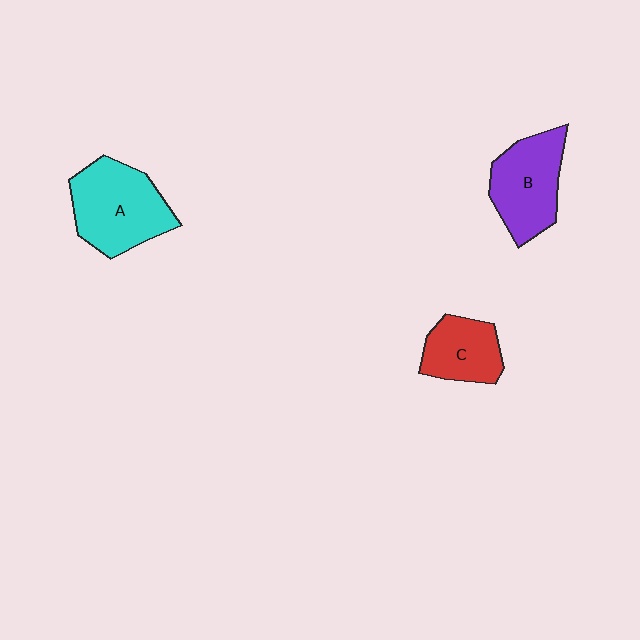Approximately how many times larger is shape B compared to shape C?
Approximately 1.4 times.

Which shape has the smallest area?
Shape C (red).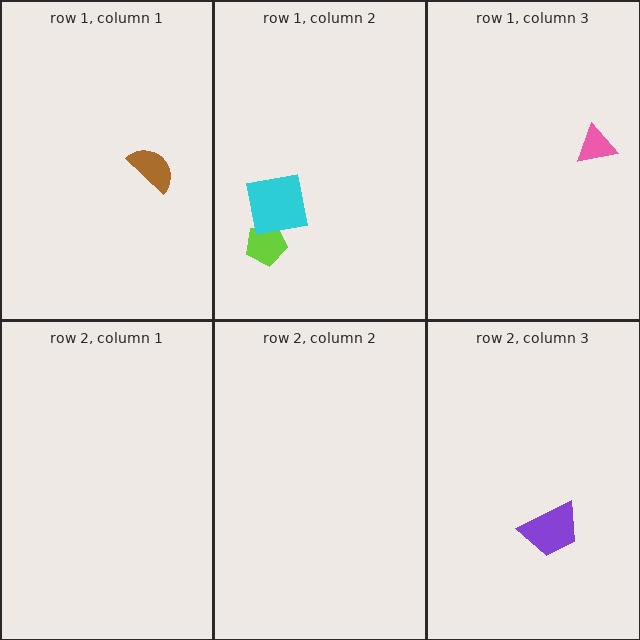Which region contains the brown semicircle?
The row 1, column 1 region.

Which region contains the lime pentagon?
The row 1, column 2 region.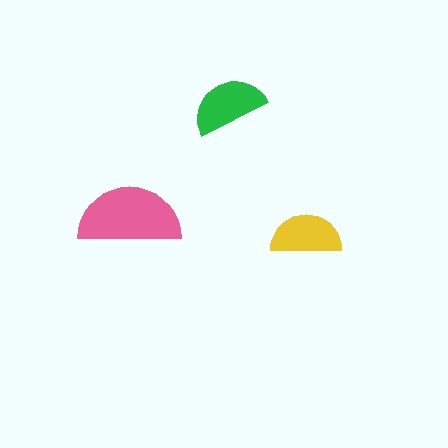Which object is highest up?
The green semicircle is topmost.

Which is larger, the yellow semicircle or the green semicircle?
The green one.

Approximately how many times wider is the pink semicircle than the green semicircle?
About 1.5 times wider.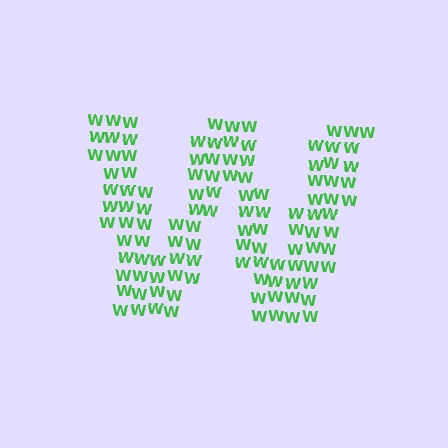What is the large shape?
The large shape is the letter W.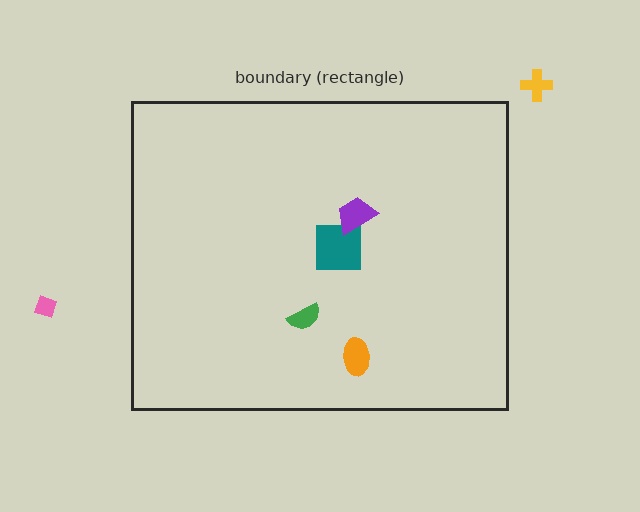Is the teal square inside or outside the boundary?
Inside.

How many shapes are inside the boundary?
4 inside, 2 outside.